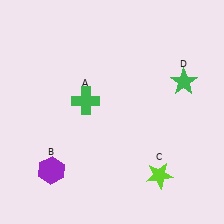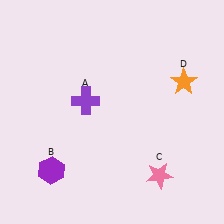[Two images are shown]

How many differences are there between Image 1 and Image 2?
There are 3 differences between the two images.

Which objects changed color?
A changed from green to purple. C changed from lime to pink. D changed from green to orange.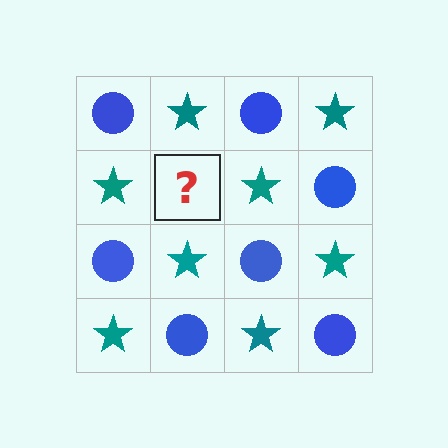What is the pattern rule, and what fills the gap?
The rule is that it alternates blue circle and teal star in a checkerboard pattern. The gap should be filled with a blue circle.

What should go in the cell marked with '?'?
The missing cell should contain a blue circle.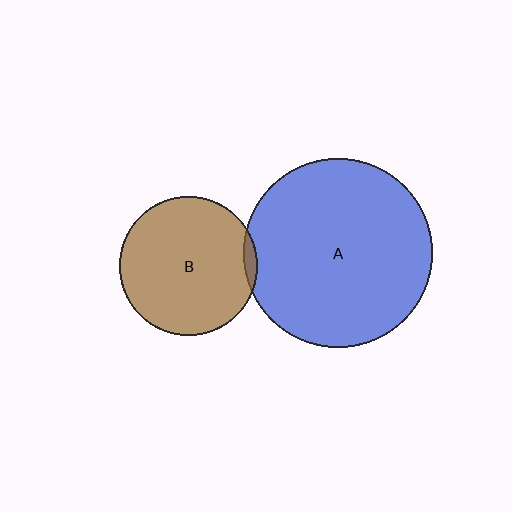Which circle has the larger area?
Circle A (blue).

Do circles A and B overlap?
Yes.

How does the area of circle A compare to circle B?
Approximately 1.9 times.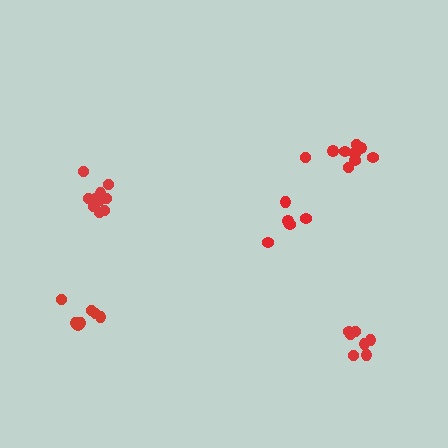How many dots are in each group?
Group 1: 10 dots, Group 2: 7 dots, Group 3: 11 dots, Group 4: 5 dots, Group 5: 7 dots (40 total).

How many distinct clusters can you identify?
There are 5 distinct clusters.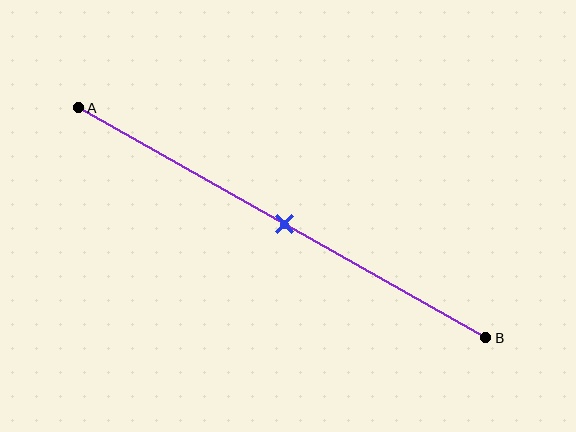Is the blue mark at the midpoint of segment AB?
Yes, the mark is approximately at the midpoint.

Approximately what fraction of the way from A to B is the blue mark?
The blue mark is approximately 50% of the way from A to B.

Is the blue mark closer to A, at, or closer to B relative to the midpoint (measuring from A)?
The blue mark is approximately at the midpoint of segment AB.